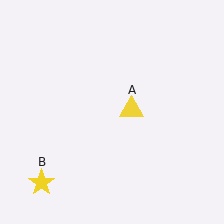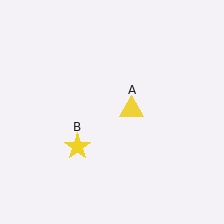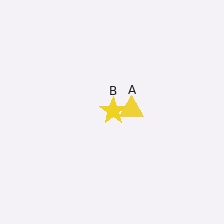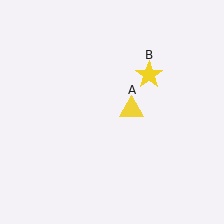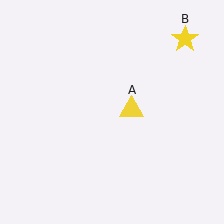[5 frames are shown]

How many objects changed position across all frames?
1 object changed position: yellow star (object B).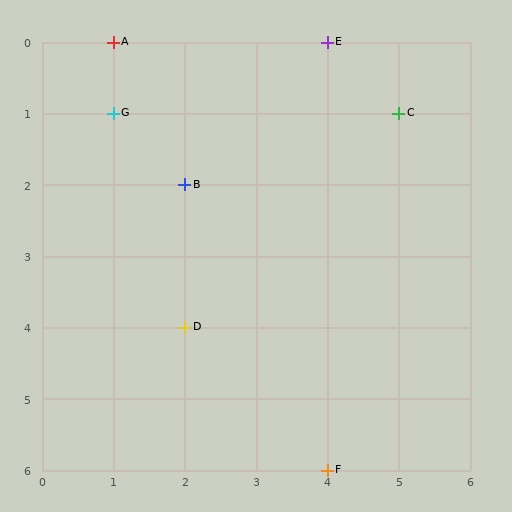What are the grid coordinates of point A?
Point A is at grid coordinates (1, 0).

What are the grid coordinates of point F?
Point F is at grid coordinates (4, 6).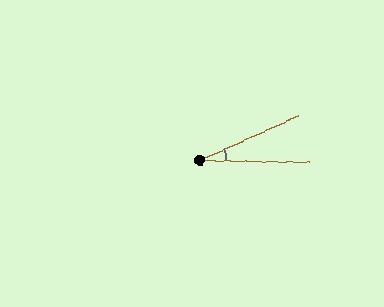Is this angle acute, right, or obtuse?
It is acute.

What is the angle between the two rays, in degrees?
Approximately 26 degrees.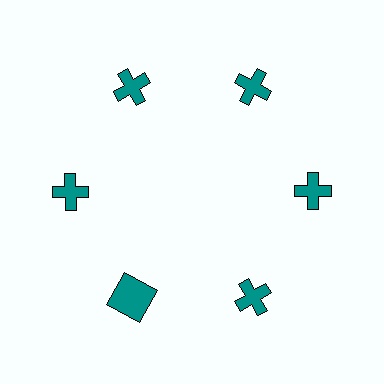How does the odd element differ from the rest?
It has a different shape: square instead of cross.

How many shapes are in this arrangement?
There are 6 shapes arranged in a ring pattern.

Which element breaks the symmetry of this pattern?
The teal square at roughly the 7 o'clock position breaks the symmetry. All other shapes are teal crosses.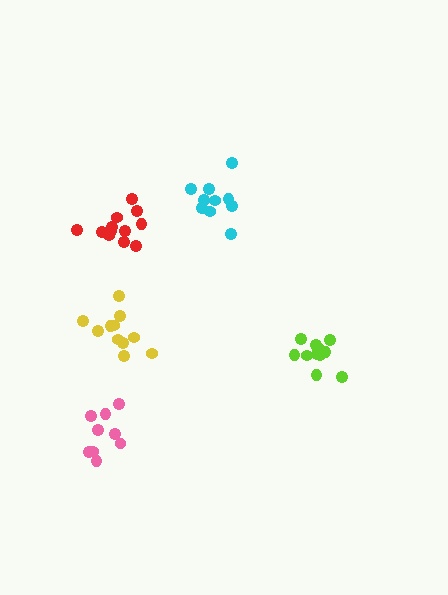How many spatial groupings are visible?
There are 5 spatial groupings.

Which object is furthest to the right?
The lime cluster is rightmost.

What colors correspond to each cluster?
The clusters are colored: cyan, pink, lime, red, yellow.